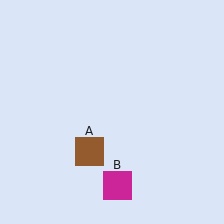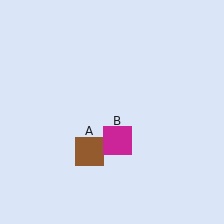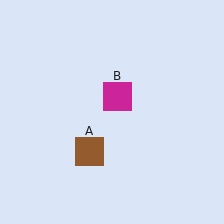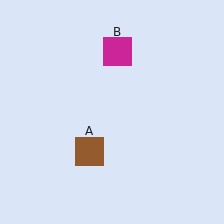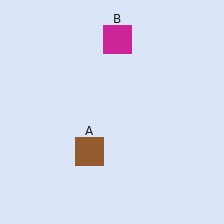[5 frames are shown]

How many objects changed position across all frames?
1 object changed position: magenta square (object B).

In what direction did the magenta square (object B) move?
The magenta square (object B) moved up.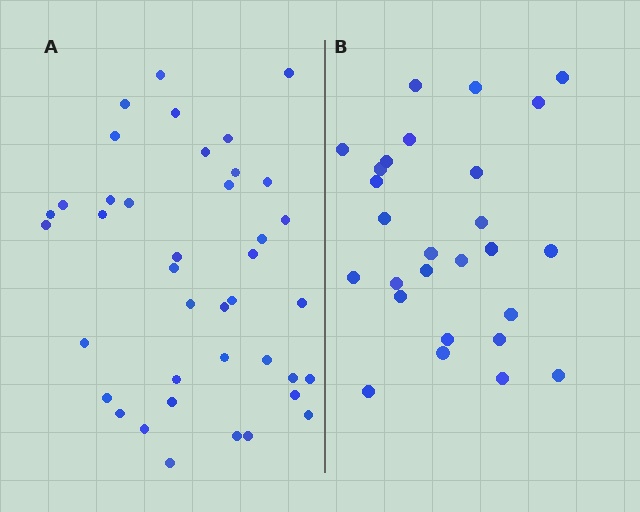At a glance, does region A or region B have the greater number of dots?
Region A (the left region) has more dots.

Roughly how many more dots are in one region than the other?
Region A has approximately 15 more dots than region B.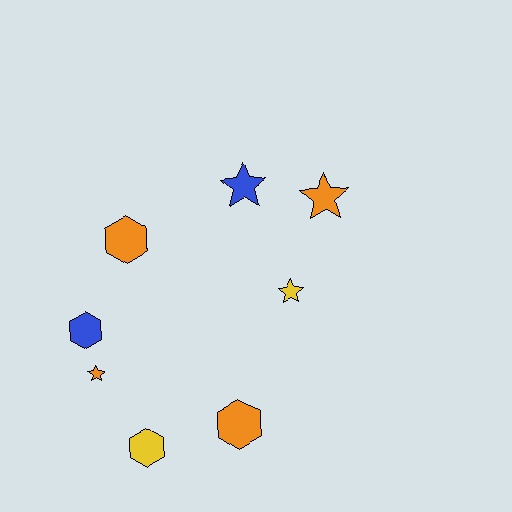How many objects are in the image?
There are 8 objects.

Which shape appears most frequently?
Hexagon, with 4 objects.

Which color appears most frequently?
Orange, with 4 objects.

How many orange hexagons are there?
There are 2 orange hexagons.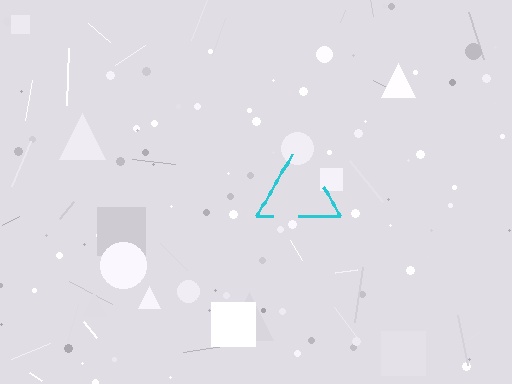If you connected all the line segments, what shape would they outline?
They would outline a triangle.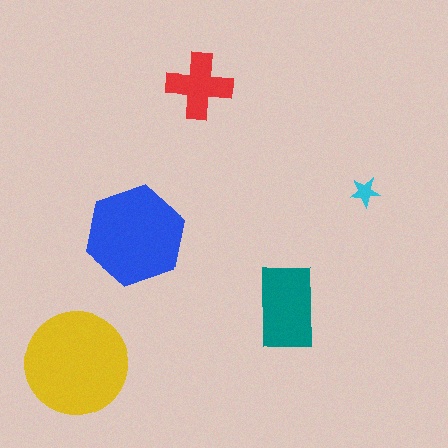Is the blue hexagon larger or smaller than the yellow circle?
Smaller.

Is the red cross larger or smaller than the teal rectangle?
Smaller.